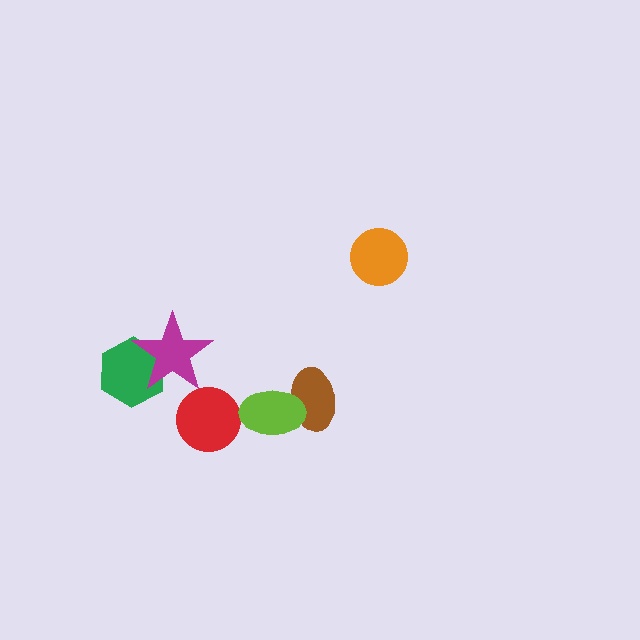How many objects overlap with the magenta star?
1 object overlaps with the magenta star.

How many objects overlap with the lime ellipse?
1 object overlaps with the lime ellipse.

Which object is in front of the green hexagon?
The magenta star is in front of the green hexagon.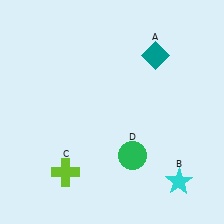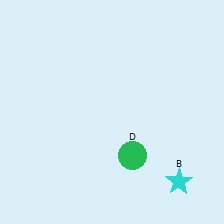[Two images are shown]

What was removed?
The teal diamond (A), the lime cross (C) were removed in Image 2.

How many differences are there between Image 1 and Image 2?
There are 2 differences between the two images.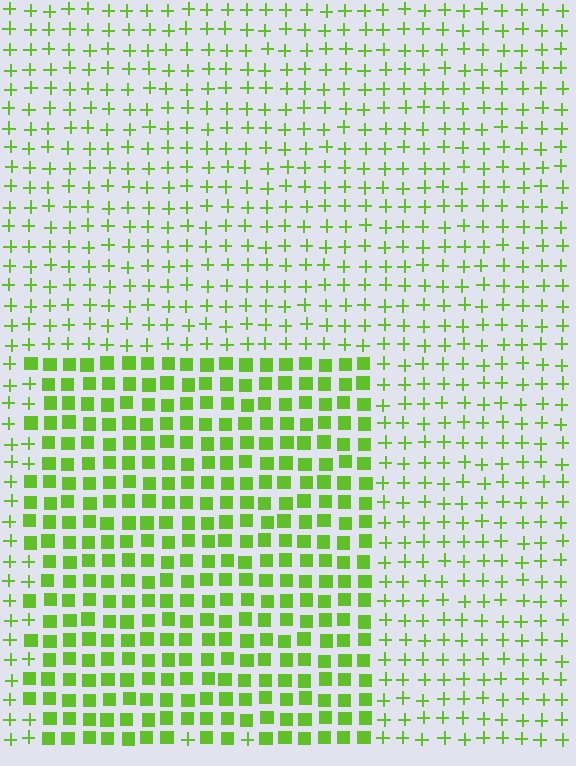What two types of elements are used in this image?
The image uses squares inside the rectangle region and plus signs outside it.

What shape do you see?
I see a rectangle.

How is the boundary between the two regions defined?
The boundary is defined by a change in element shape: squares inside vs. plus signs outside. All elements share the same color and spacing.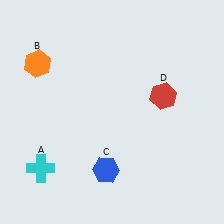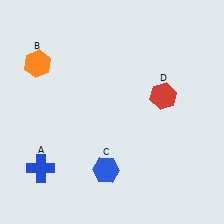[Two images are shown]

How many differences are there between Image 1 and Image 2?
There is 1 difference between the two images.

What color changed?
The cross (A) changed from cyan in Image 1 to blue in Image 2.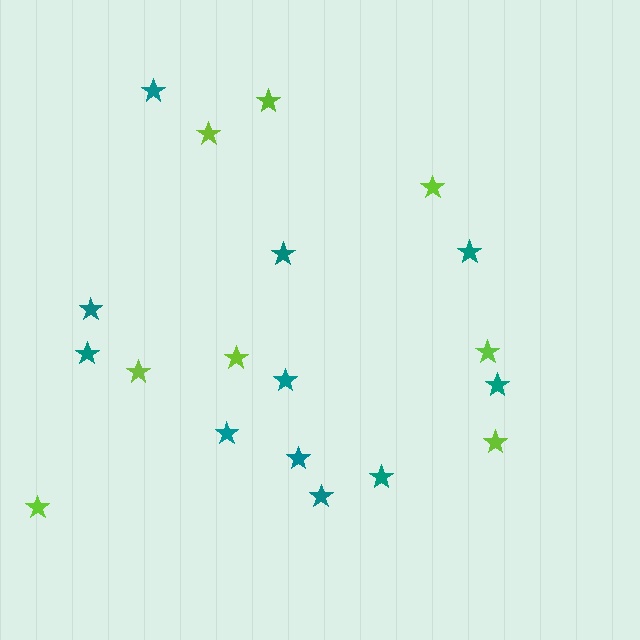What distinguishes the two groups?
There are 2 groups: one group of lime stars (8) and one group of teal stars (11).